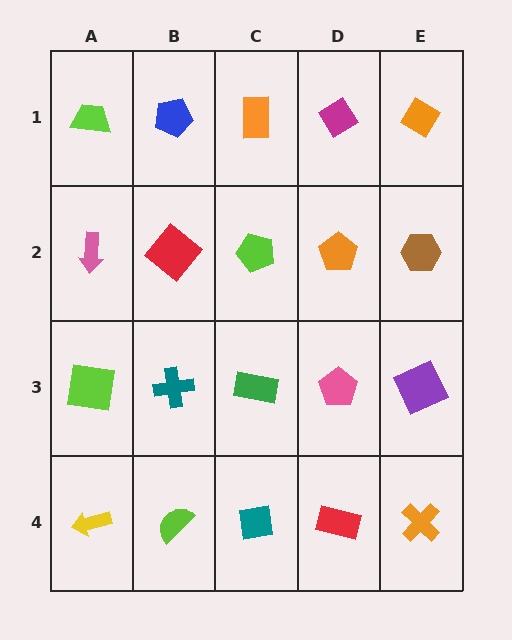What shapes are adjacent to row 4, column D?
A pink pentagon (row 3, column D), a teal square (row 4, column C), an orange cross (row 4, column E).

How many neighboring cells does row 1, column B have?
3.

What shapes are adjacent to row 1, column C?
A lime pentagon (row 2, column C), a blue pentagon (row 1, column B), a magenta diamond (row 1, column D).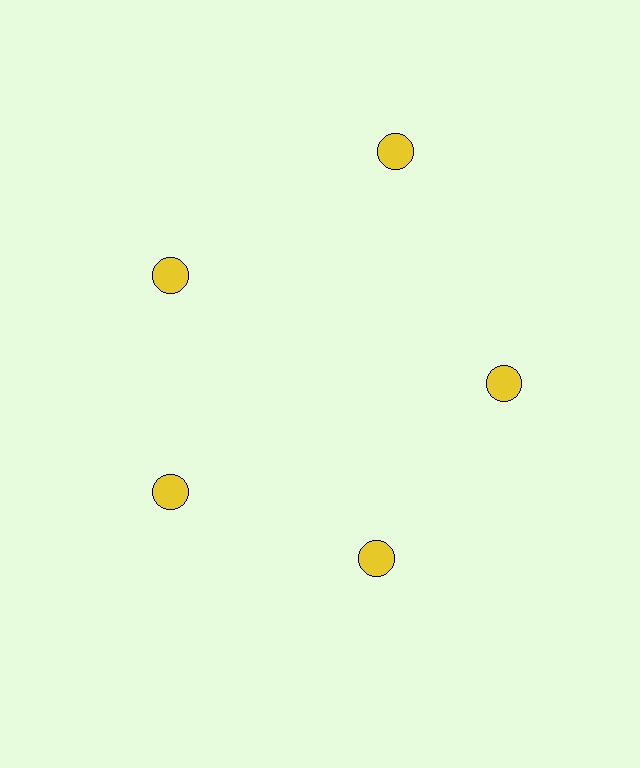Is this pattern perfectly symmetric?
No. The 5 yellow circles are arranged in a ring, but one element near the 1 o'clock position is pushed outward from the center, breaking the 5-fold rotational symmetry.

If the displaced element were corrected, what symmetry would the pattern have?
It would have 5-fold rotational symmetry — the pattern would map onto itself every 72 degrees.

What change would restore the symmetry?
The symmetry would be restored by moving it inward, back onto the ring so that all 5 circles sit at equal angles and equal distance from the center.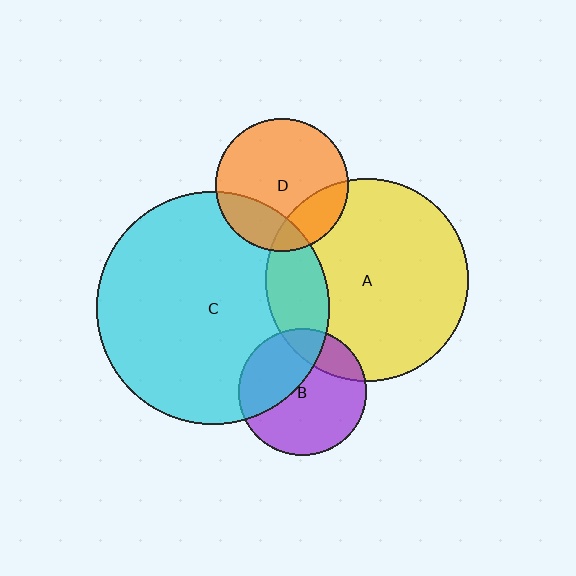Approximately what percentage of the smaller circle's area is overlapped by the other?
Approximately 40%.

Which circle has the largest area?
Circle C (cyan).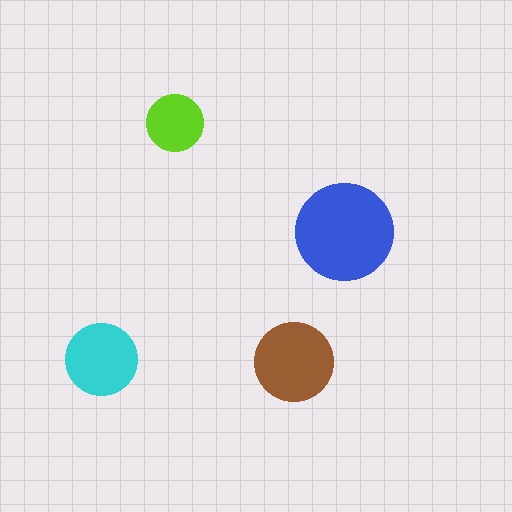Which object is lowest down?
The brown circle is bottommost.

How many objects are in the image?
There are 4 objects in the image.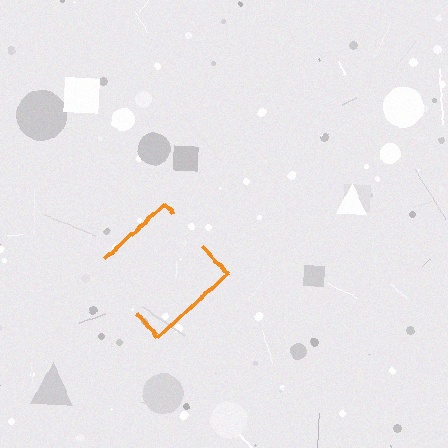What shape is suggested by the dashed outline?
The dashed outline suggests a diamond.